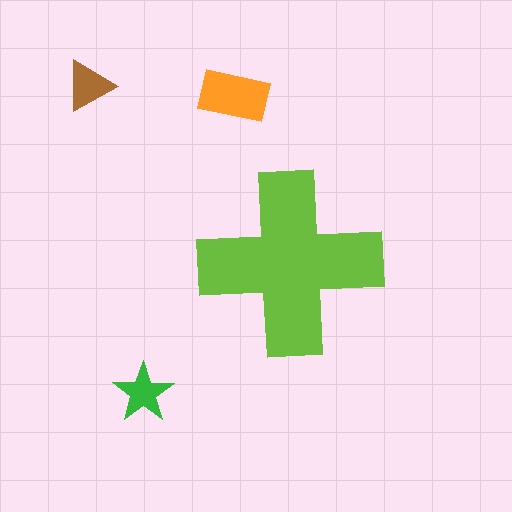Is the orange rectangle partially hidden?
No, the orange rectangle is fully visible.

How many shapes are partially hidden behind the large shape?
0 shapes are partially hidden.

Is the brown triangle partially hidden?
No, the brown triangle is fully visible.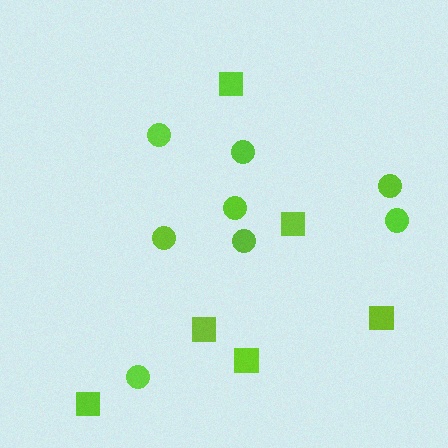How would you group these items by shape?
There are 2 groups: one group of circles (8) and one group of squares (6).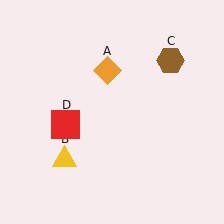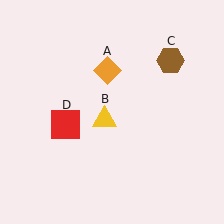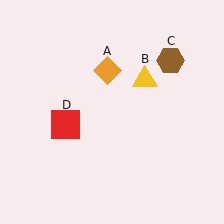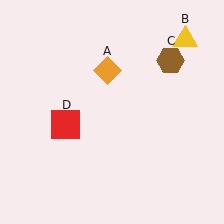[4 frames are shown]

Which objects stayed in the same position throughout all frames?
Orange diamond (object A) and brown hexagon (object C) and red square (object D) remained stationary.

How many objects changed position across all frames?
1 object changed position: yellow triangle (object B).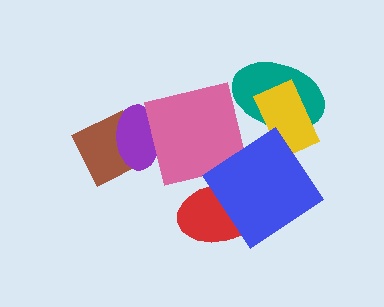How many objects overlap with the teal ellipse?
1 object overlaps with the teal ellipse.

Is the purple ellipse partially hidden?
Yes, it is partially covered by another shape.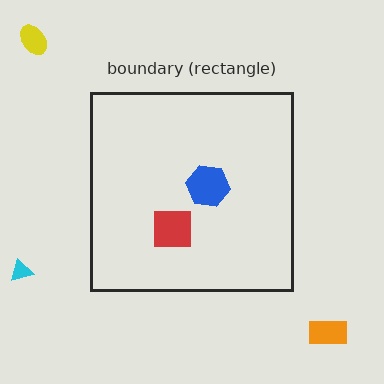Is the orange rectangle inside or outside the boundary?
Outside.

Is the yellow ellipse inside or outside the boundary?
Outside.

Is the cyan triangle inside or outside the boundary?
Outside.